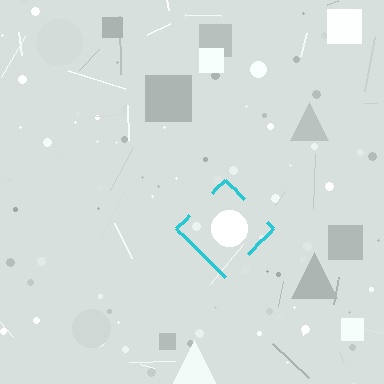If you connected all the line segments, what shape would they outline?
They would outline a diamond.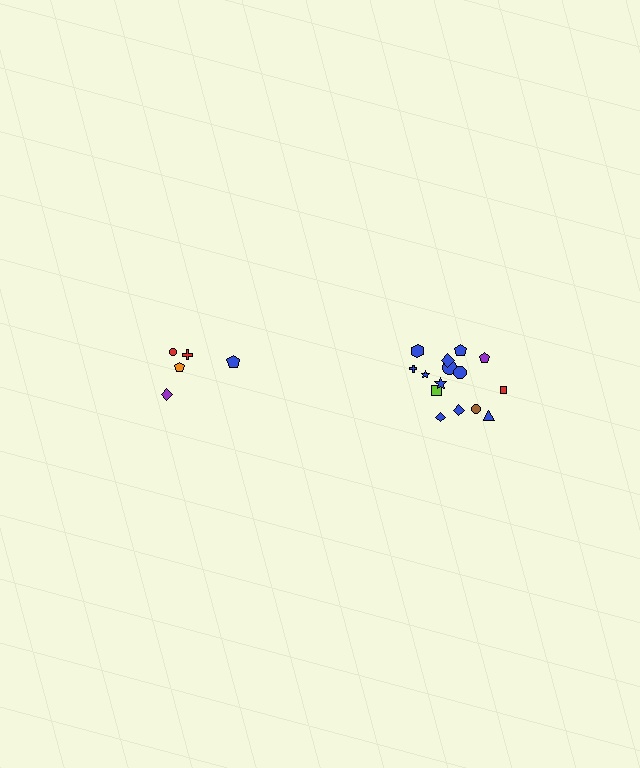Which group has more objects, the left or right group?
The right group.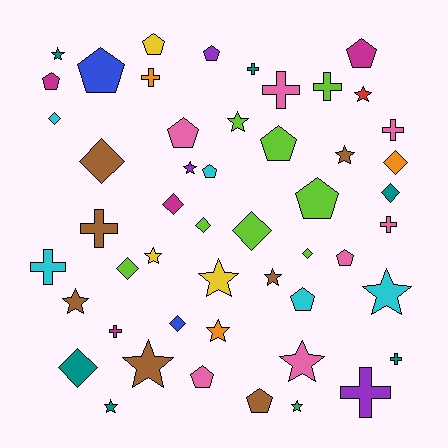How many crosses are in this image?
There are 11 crosses.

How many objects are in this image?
There are 50 objects.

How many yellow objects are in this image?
There are 3 yellow objects.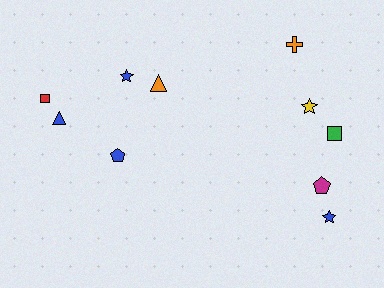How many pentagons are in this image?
There are 2 pentagons.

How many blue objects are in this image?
There are 4 blue objects.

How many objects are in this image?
There are 10 objects.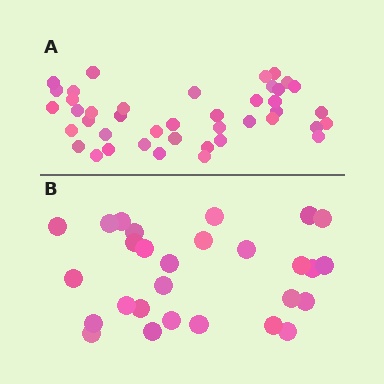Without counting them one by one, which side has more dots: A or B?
Region A (the top region) has more dots.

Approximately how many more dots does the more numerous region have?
Region A has approximately 15 more dots than region B.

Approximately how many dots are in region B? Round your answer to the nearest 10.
About 30 dots. (The exact count is 28, which rounds to 30.)